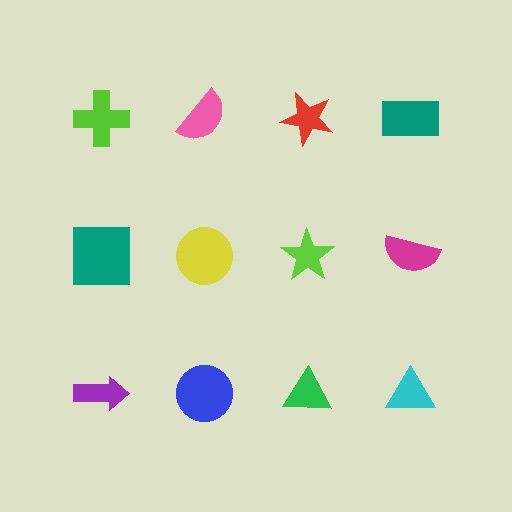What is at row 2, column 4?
A magenta semicircle.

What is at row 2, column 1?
A teal square.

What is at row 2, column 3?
A lime star.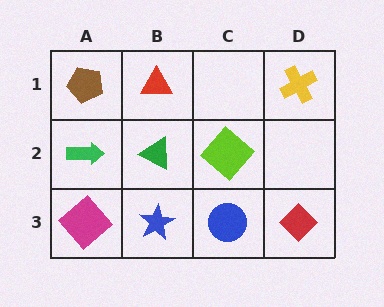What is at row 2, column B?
A green triangle.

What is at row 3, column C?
A blue circle.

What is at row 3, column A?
A magenta diamond.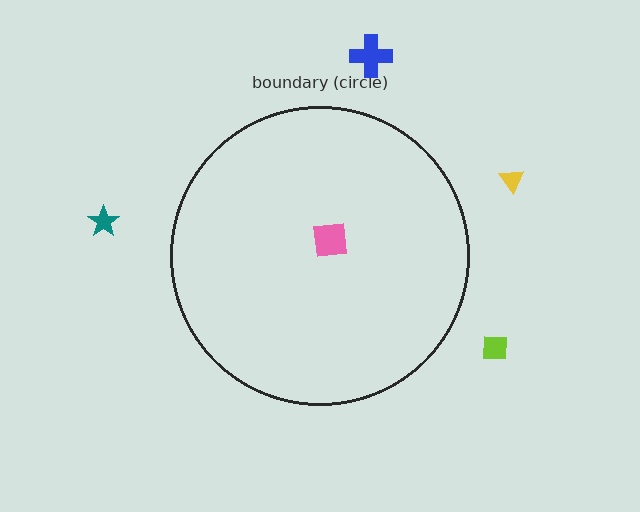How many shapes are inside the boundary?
1 inside, 4 outside.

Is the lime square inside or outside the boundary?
Outside.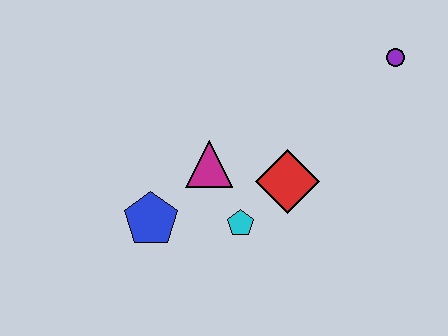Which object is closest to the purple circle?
The red diamond is closest to the purple circle.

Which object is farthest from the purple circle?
The blue pentagon is farthest from the purple circle.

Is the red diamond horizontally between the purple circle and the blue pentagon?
Yes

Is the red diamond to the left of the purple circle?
Yes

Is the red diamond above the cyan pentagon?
Yes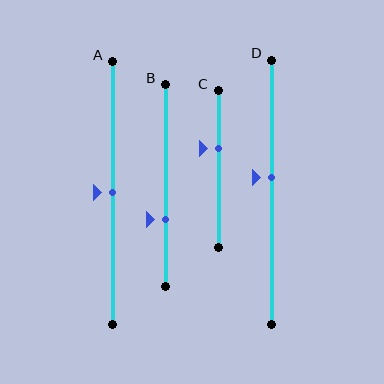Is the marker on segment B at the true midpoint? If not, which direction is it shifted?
No, the marker on segment B is shifted downward by about 17% of the segment length.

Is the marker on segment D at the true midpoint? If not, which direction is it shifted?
No, the marker on segment D is shifted upward by about 6% of the segment length.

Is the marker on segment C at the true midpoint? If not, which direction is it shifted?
No, the marker on segment C is shifted upward by about 13% of the segment length.